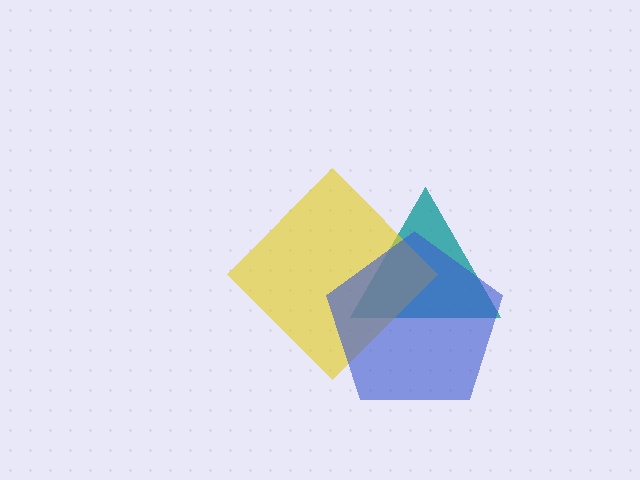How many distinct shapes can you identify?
There are 3 distinct shapes: a teal triangle, a yellow diamond, a blue pentagon.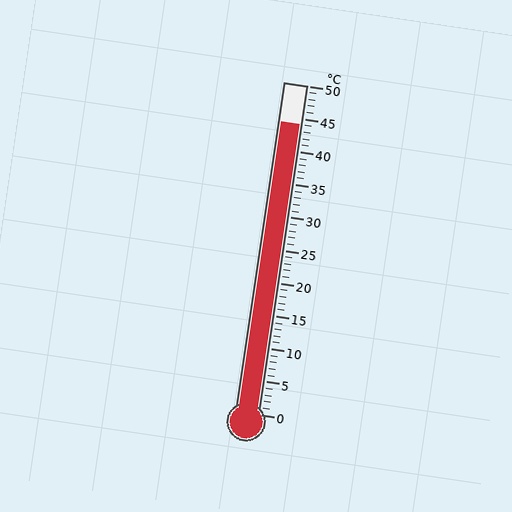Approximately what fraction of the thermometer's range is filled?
The thermometer is filled to approximately 90% of its range.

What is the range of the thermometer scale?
The thermometer scale ranges from 0°C to 50°C.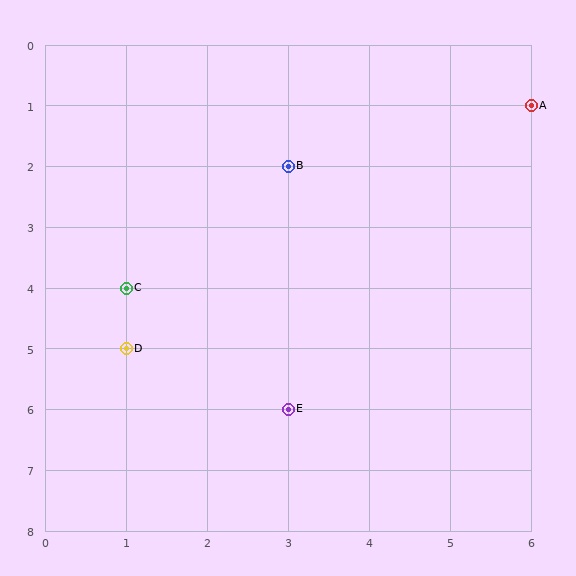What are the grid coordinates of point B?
Point B is at grid coordinates (3, 2).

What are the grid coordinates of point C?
Point C is at grid coordinates (1, 4).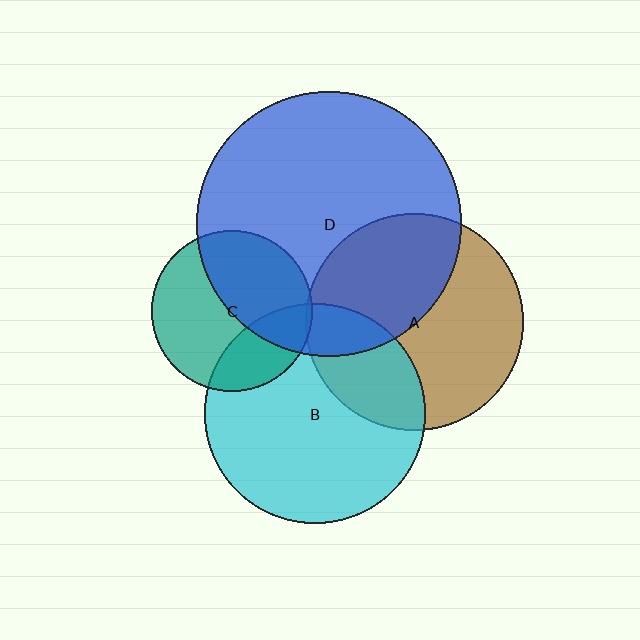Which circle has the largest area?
Circle D (blue).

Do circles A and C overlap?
Yes.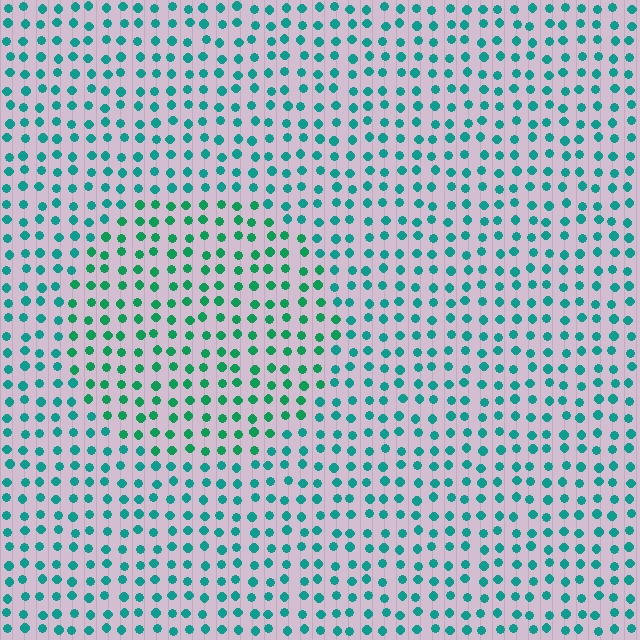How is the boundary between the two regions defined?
The boundary is defined purely by a slight shift in hue (about 25 degrees). Spacing, size, and orientation are identical on both sides.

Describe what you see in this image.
The image is filled with small teal elements in a uniform arrangement. A circle-shaped region is visible where the elements are tinted to a slightly different hue, forming a subtle color boundary.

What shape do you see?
I see a circle.